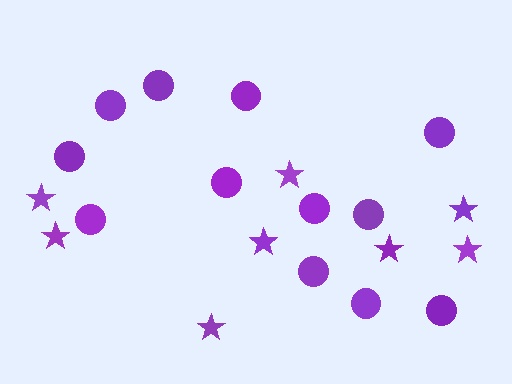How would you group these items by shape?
There are 2 groups: one group of circles (12) and one group of stars (8).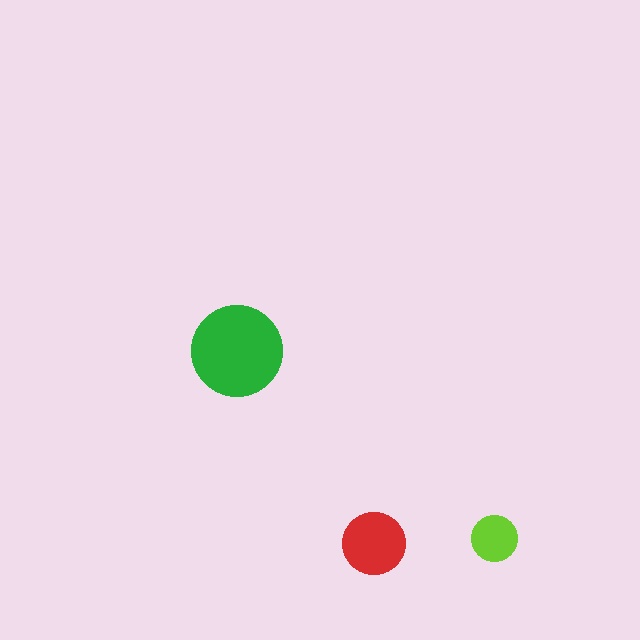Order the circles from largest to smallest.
the green one, the red one, the lime one.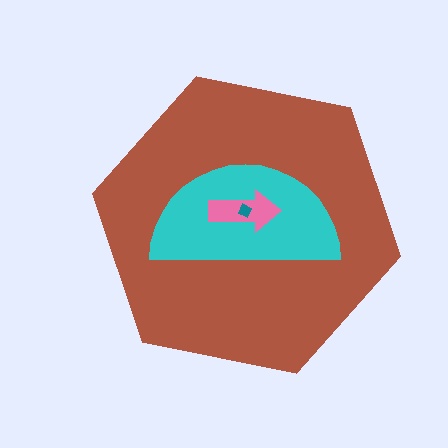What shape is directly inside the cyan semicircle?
The pink arrow.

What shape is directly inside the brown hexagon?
The cyan semicircle.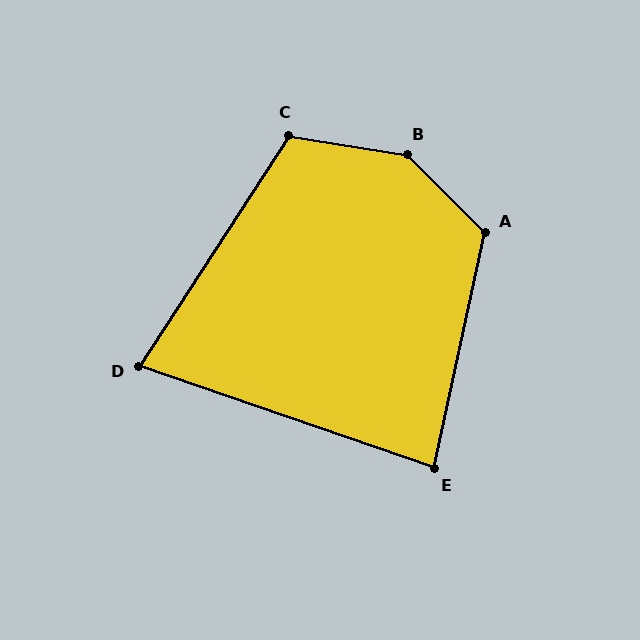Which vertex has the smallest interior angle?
D, at approximately 76 degrees.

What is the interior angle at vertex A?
Approximately 123 degrees (obtuse).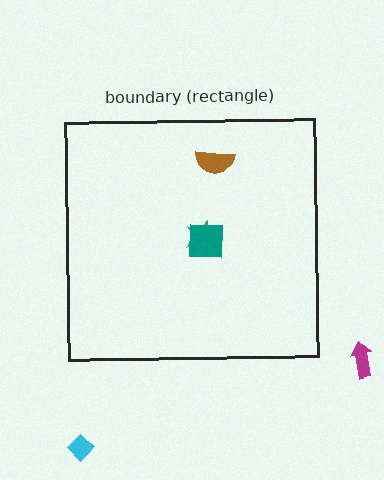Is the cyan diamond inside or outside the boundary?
Outside.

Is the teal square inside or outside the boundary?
Inside.